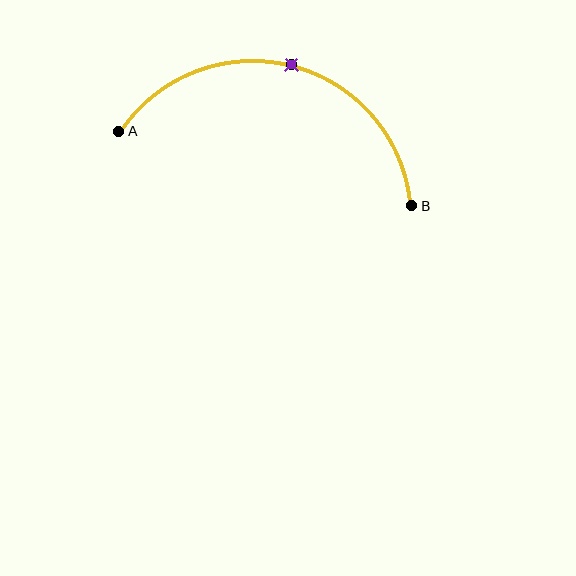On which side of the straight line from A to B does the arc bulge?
The arc bulges above the straight line connecting A and B.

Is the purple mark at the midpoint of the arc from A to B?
Yes. The purple mark lies on the arc at equal arc-length from both A and B — it is the arc midpoint.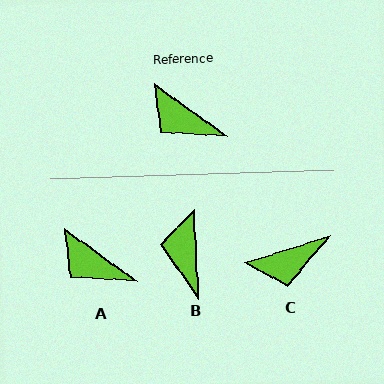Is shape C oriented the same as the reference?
No, it is off by about 53 degrees.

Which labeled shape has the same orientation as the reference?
A.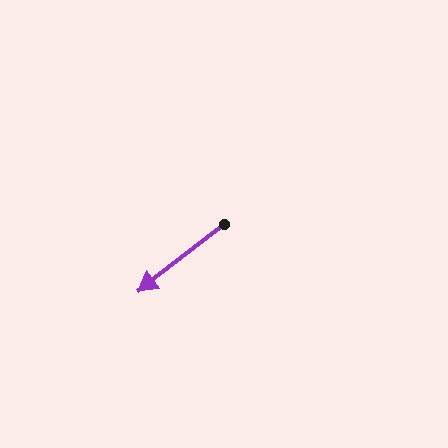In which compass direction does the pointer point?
Southwest.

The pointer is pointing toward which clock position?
Roughly 8 o'clock.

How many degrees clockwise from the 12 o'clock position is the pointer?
Approximately 232 degrees.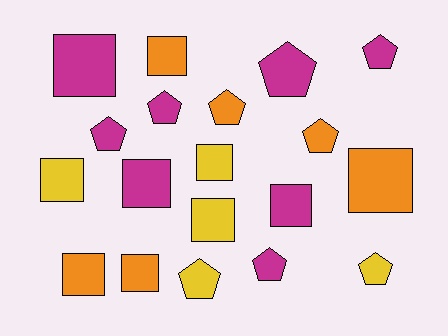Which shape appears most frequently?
Square, with 10 objects.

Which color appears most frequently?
Magenta, with 8 objects.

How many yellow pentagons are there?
There are 2 yellow pentagons.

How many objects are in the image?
There are 19 objects.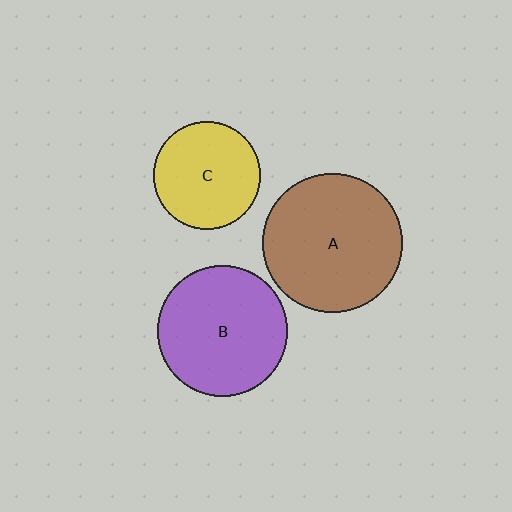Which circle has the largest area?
Circle A (brown).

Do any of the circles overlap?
No, none of the circles overlap.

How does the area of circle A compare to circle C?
Approximately 1.7 times.